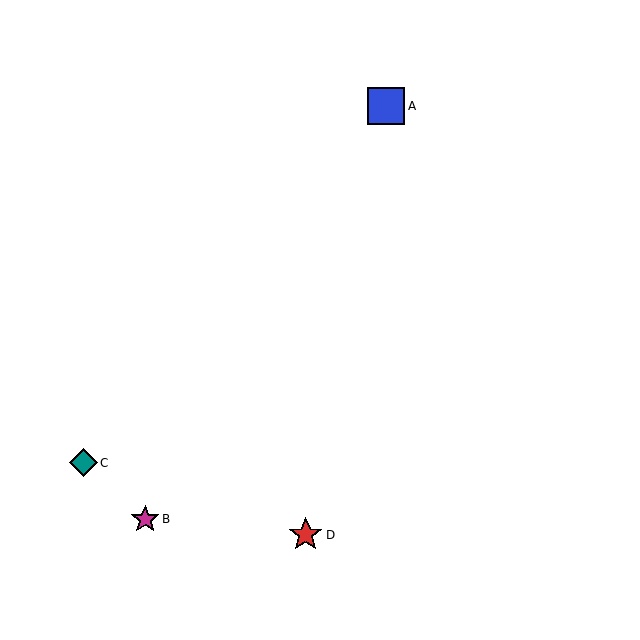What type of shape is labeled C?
Shape C is a teal diamond.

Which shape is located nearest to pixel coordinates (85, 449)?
The teal diamond (labeled C) at (84, 463) is nearest to that location.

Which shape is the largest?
The blue square (labeled A) is the largest.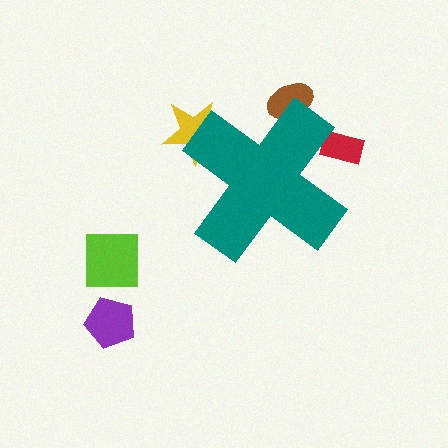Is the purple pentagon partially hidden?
No, the purple pentagon is fully visible.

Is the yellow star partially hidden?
Yes, the yellow star is partially hidden behind the teal cross.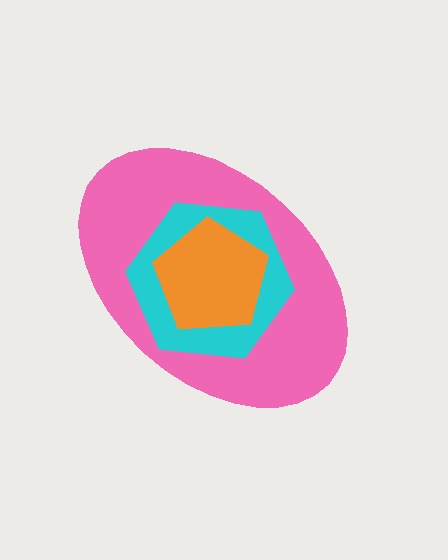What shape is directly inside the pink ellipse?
The cyan hexagon.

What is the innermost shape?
The orange pentagon.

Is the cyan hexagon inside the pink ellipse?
Yes.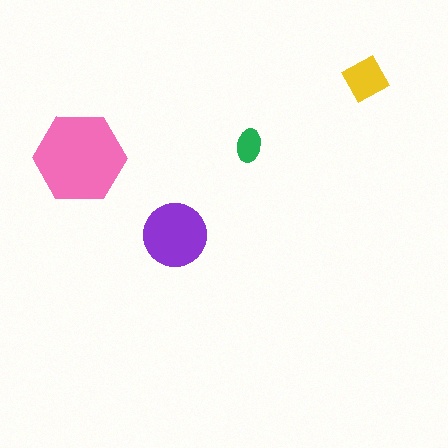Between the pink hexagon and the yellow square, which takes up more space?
The pink hexagon.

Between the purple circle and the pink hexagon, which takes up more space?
The pink hexagon.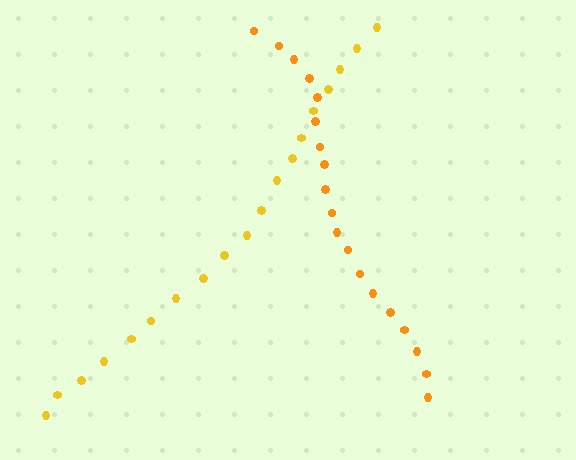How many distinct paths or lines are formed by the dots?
There are 2 distinct paths.